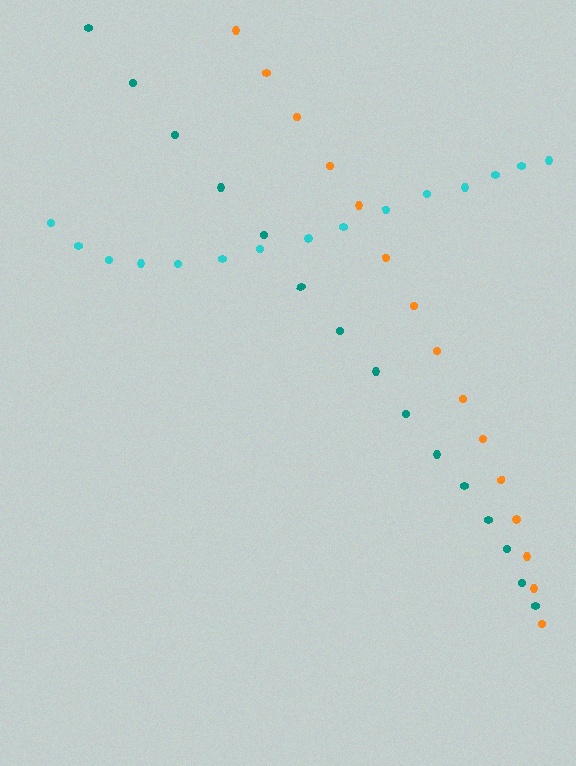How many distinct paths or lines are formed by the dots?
There are 3 distinct paths.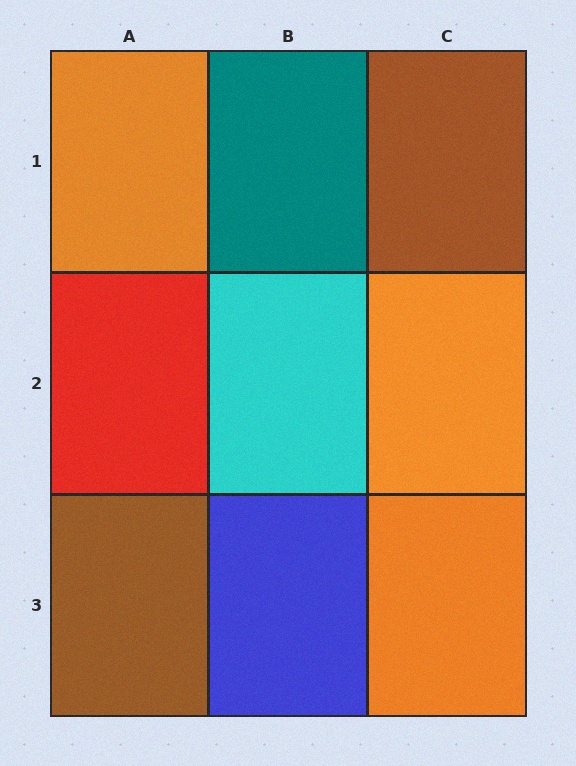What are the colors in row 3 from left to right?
Brown, blue, orange.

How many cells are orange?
3 cells are orange.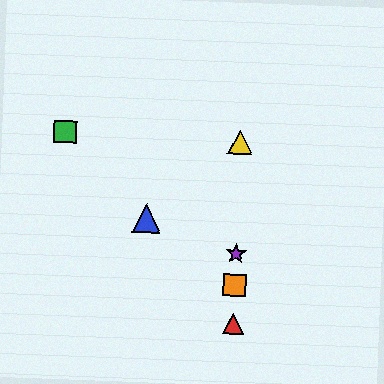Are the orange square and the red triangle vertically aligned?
Yes, both are at x≈235.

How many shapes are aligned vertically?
4 shapes (the red triangle, the yellow triangle, the purple star, the orange square) are aligned vertically.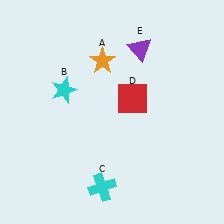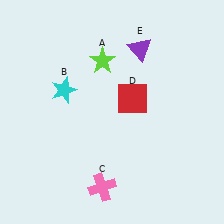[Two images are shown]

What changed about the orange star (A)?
In Image 1, A is orange. In Image 2, it changed to lime.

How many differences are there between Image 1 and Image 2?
There are 2 differences between the two images.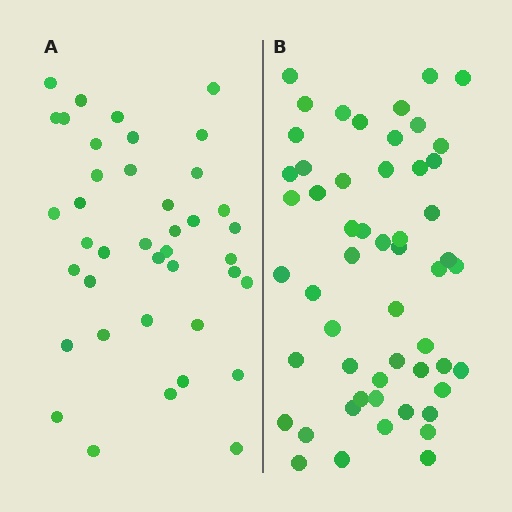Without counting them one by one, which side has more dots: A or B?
Region B (the right region) has more dots.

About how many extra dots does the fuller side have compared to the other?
Region B has approximately 15 more dots than region A.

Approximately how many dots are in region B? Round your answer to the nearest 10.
About 50 dots. (The exact count is 54, which rounds to 50.)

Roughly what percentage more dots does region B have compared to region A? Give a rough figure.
About 35% more.